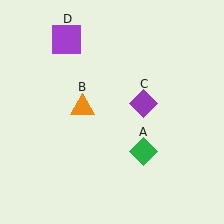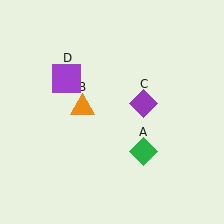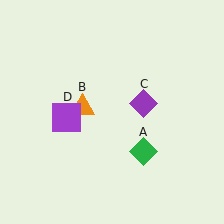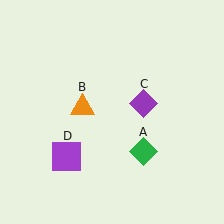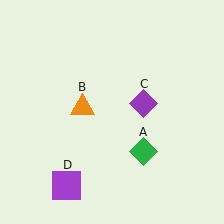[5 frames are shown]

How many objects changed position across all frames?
1 object changed position: purple square (object D).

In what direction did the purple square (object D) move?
The purple square (object D) moved down.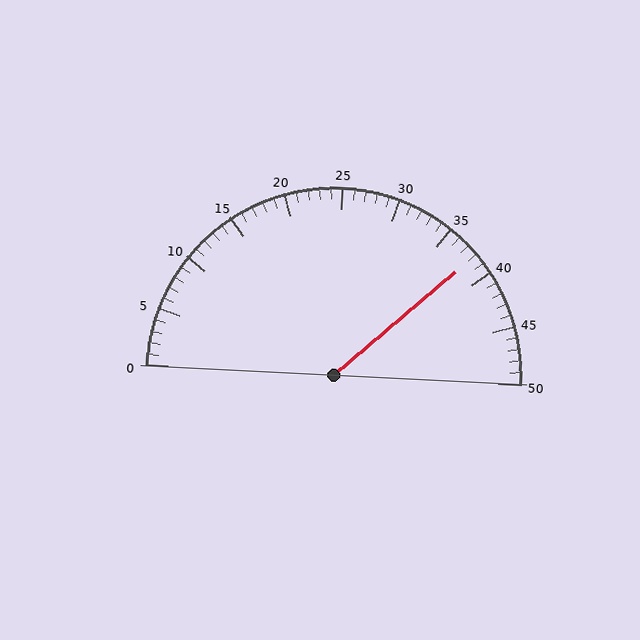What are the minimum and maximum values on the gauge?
The gauge ranges from 0 to 50.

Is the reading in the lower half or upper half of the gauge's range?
The reading is in the upper half of the range (0 to 50).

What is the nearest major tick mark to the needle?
The nearest major tick mark is 40.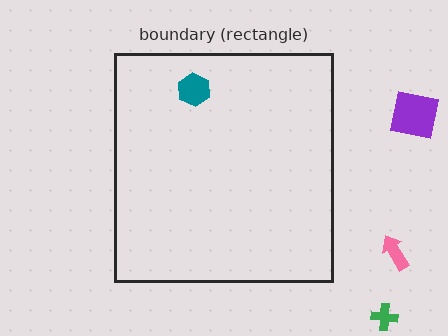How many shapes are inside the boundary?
1 inside, 3 outside.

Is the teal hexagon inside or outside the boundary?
Inside.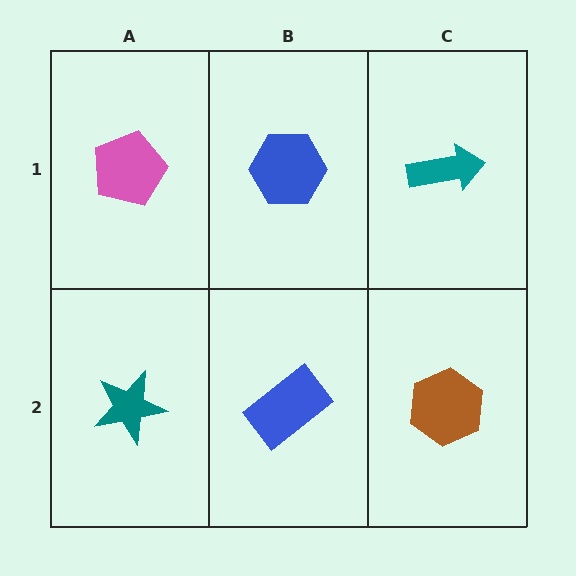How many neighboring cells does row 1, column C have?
2.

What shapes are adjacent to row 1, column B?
A blue rectangle (row 2, column B), a pink pentagon (row 1, column A), a teal arrow (row 1, column C).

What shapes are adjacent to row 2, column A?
A pink pentagon (row 1, column A), a blue rectangle (row 2, column B).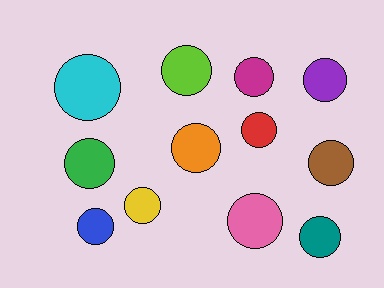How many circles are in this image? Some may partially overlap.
There are 12 circles.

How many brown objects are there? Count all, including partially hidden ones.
There is 1 brown object.